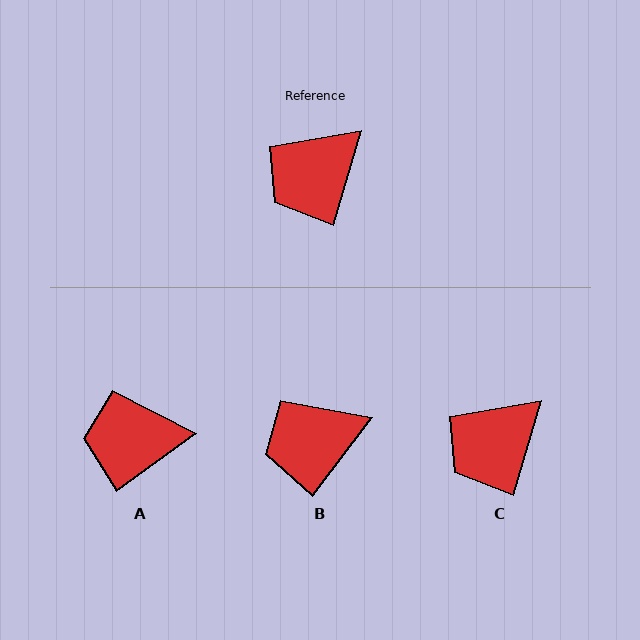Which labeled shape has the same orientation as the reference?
C.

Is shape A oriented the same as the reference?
No, it is off by about 38 degrees.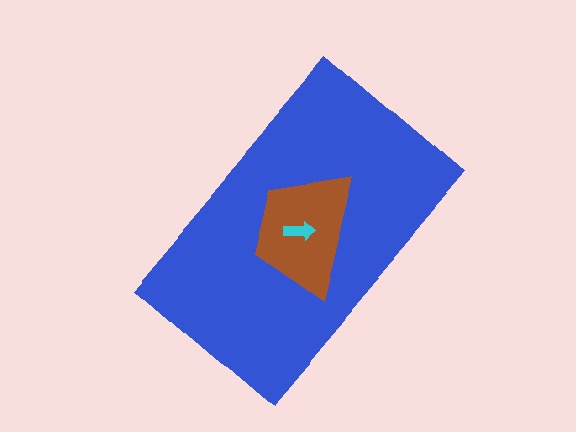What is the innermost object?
The cyan arrow.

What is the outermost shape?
The blue rectangle.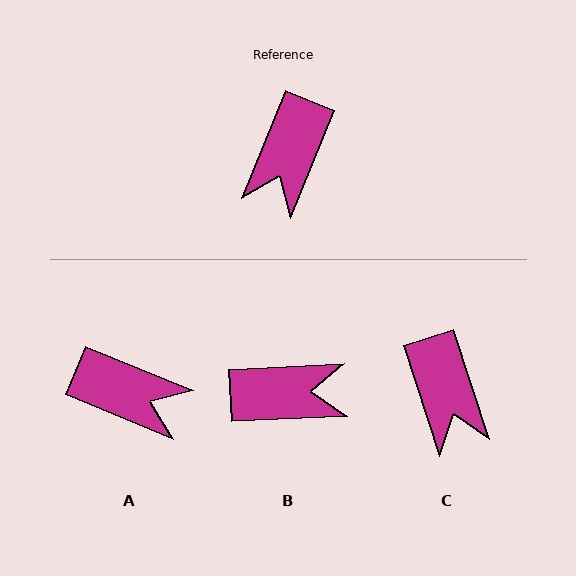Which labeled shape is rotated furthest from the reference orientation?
B, about 115 degrees away.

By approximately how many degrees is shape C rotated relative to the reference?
Approximately 40 degrees counter-clockwise.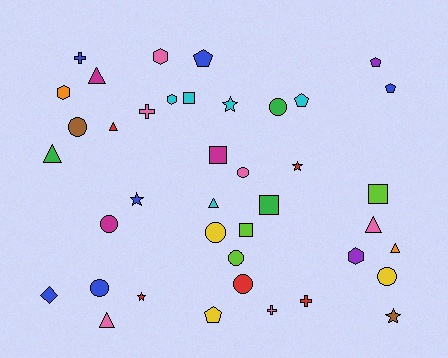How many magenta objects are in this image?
There are 3 magenta objects.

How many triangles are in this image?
There are 7 triangles.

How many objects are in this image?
There are 40 objects.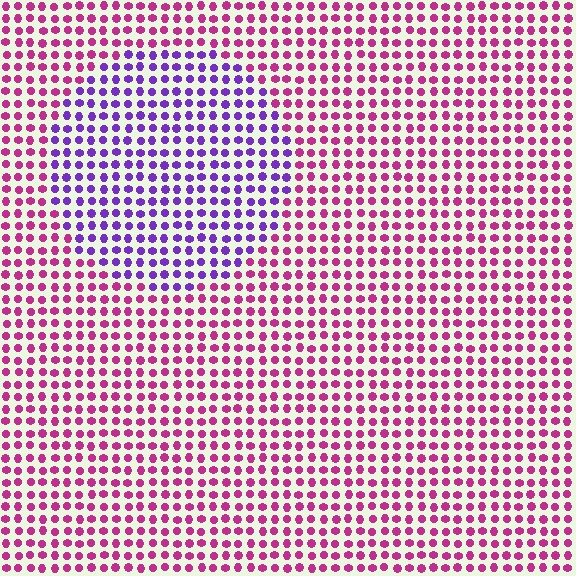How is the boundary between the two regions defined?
The boundary is defined purely by a slight shift in hue (about 50 degrees). Spacing, size, and orientation are identical on both sides.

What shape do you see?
I see a circle.